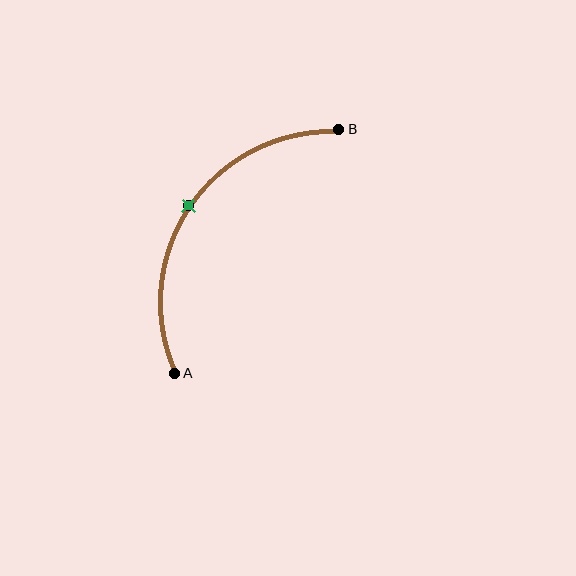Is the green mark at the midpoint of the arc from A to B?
Yes. The green mark lies on the arc at equal arc-length from both A and B — it is the arc midpoint.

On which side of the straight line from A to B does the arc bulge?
The arc bulges above and to the left of the straight line connecting A and B.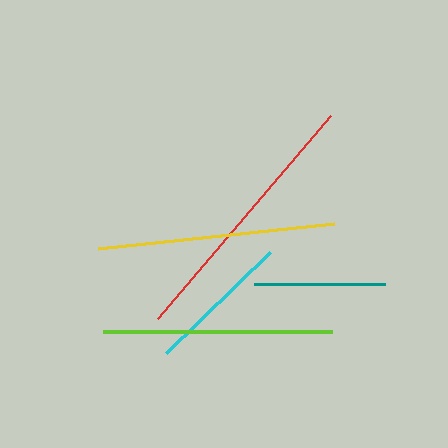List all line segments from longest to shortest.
From longest to shortest: red, yellow, lime, cyan, teal.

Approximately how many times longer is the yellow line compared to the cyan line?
The yellow line is approximately 1.6 times the length of the cyan line.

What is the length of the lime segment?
The lime segment is approximately 229 pixels long.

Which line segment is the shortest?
The teal line is the shortest at approximately 131 pixels.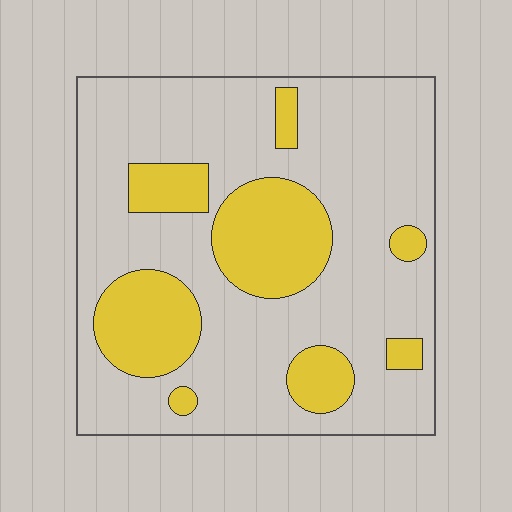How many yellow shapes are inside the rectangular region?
8.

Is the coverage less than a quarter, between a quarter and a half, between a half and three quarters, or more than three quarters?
Between a quarter and a half.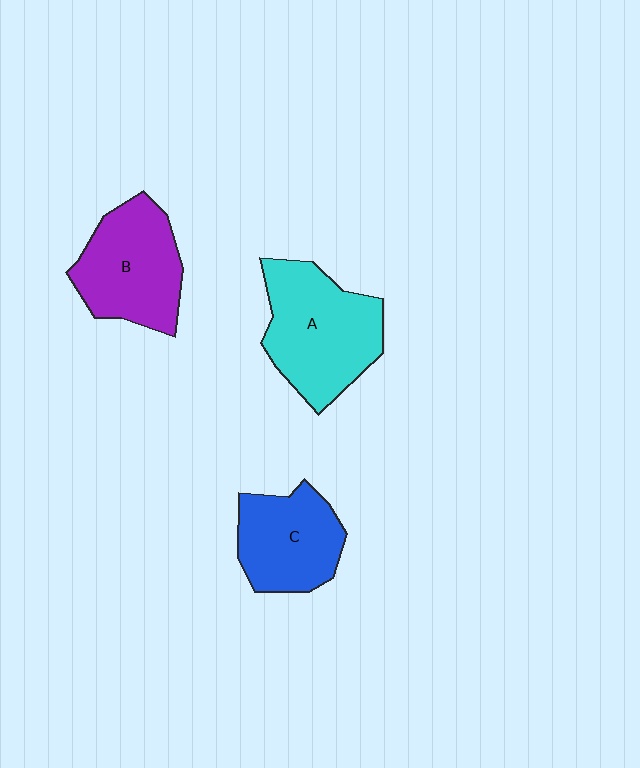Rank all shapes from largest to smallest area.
From largest to smallest: A (cyan), B (purple), C (blue).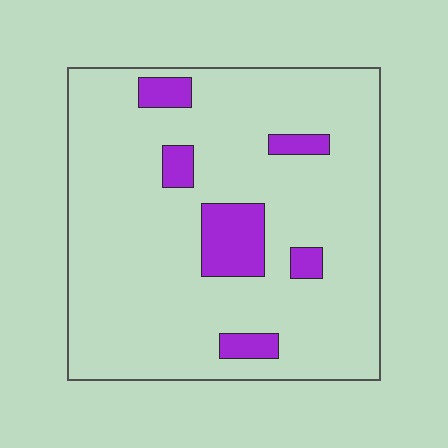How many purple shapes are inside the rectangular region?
6.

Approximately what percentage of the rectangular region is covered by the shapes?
Approximately 10%.